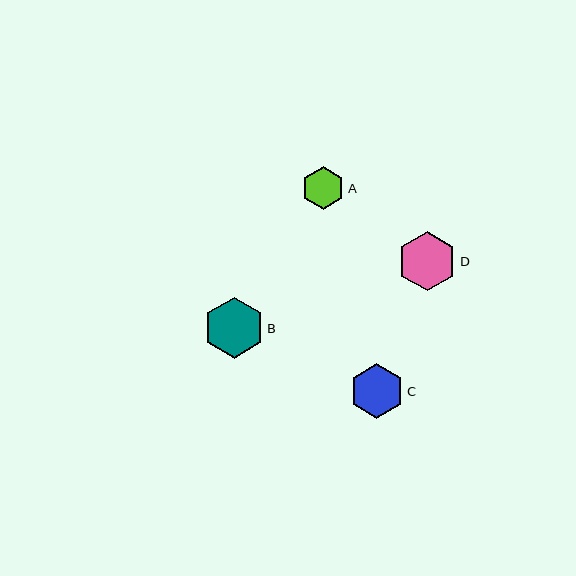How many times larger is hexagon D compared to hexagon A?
Hexagon D is approximately 1.4 times the size of hexagon A.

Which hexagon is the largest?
Hexagon B is the largest with a size of approximately 61 pixels.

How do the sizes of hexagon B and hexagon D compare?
Hexagon B and hexagon D are approximately the same size.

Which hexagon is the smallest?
Hexagon A is the smallest with a size of approximately 43 pixels.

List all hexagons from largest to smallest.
From largest to smallest: B, D, C, A.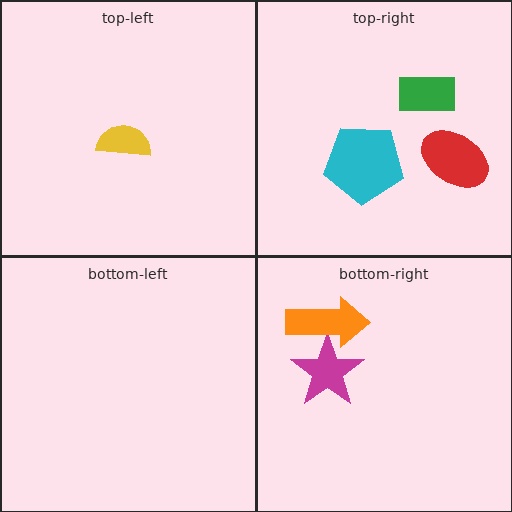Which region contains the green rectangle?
The top-right region.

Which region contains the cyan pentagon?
The top-right region.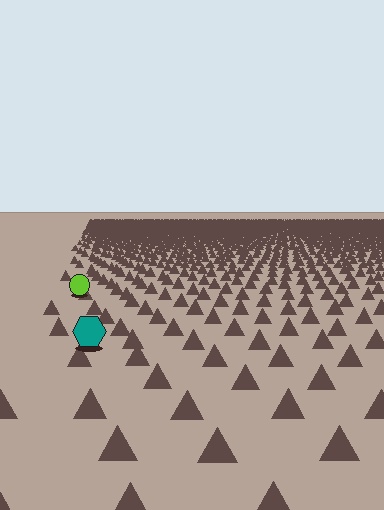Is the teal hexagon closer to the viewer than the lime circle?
Yes. The teal hexagon is closer — you can tell from the texture gradient: the ground texture is coarser near it.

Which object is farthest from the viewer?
The lime circle is farthest from the viewer. It appears smaller and the ground texture around it is denser.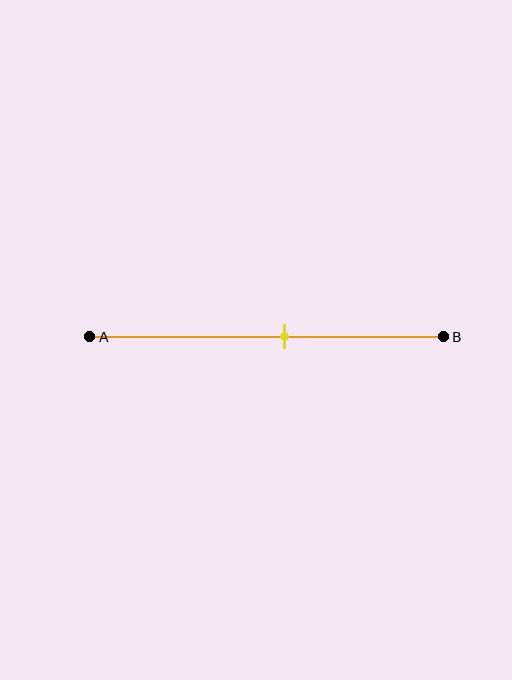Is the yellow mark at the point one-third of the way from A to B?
No, the mark is at about 55% from A, not at the 33% one-third point.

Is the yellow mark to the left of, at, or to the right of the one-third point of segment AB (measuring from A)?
The yellow mark is to the right of the one-third point of segment AB.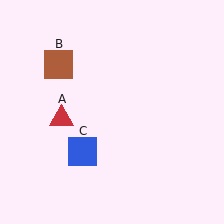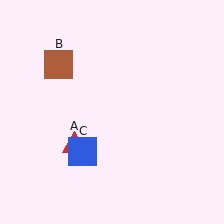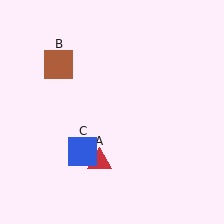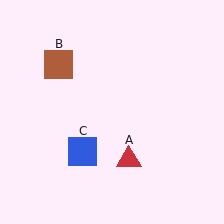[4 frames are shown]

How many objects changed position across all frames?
1 object changed position: red triangle (object A).